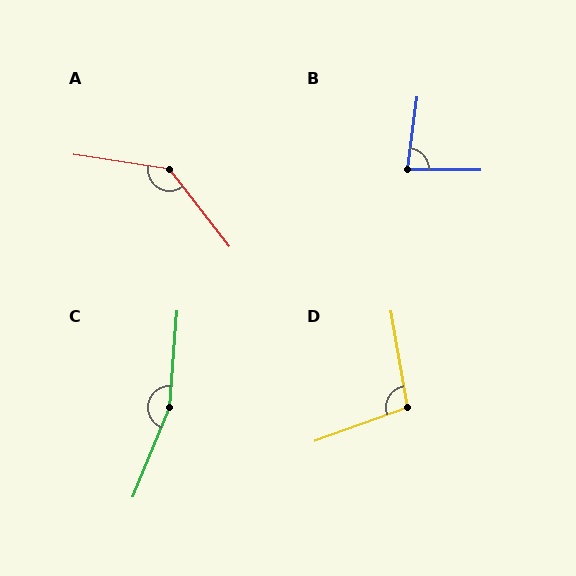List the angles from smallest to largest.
B (84°), D (100°), A (136°), C (163°).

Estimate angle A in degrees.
Approximately 136 degrees.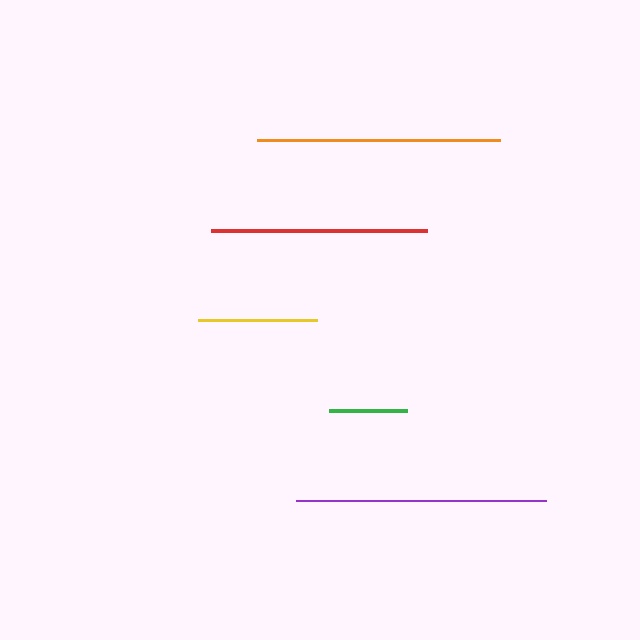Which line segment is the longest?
The purple line is the longest at approximately 250 pixels.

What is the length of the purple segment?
The purple segment is approximately 250 pixels long.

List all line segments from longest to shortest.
From longest to shortest: purple, orange, red, yellow, green.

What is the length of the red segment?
The red segment is approximately 216 pixels long.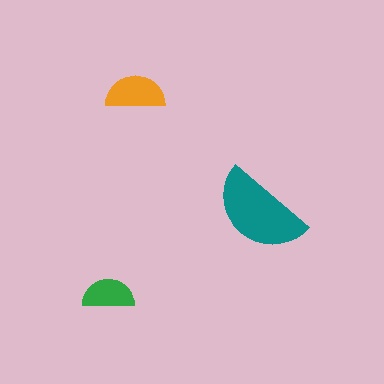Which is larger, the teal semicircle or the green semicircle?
The teal one.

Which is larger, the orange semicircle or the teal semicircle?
The teal one.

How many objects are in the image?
There are 3 objects in the image.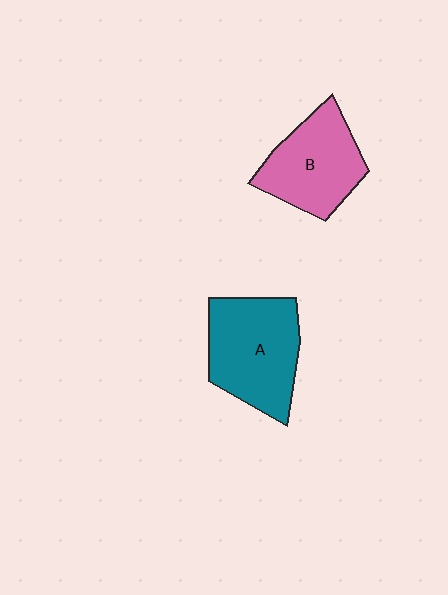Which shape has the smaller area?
Shape B (pink).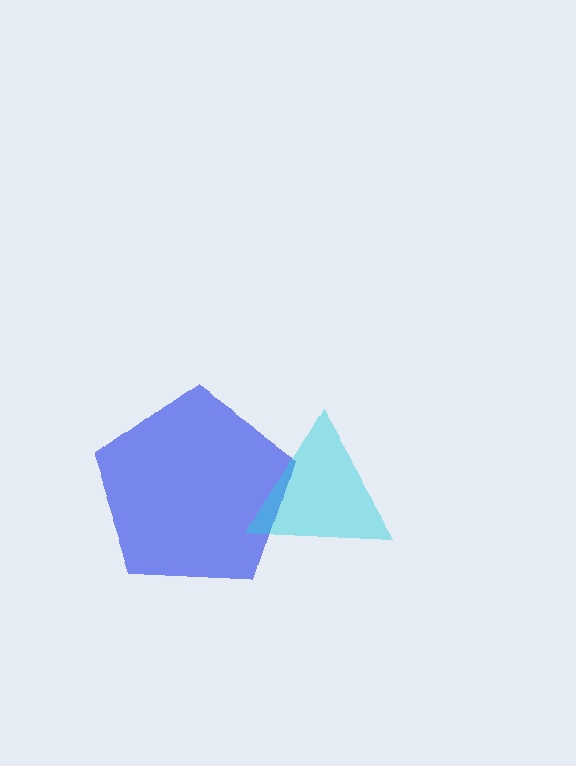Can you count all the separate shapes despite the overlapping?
Yes, there are 2 separate shapes.